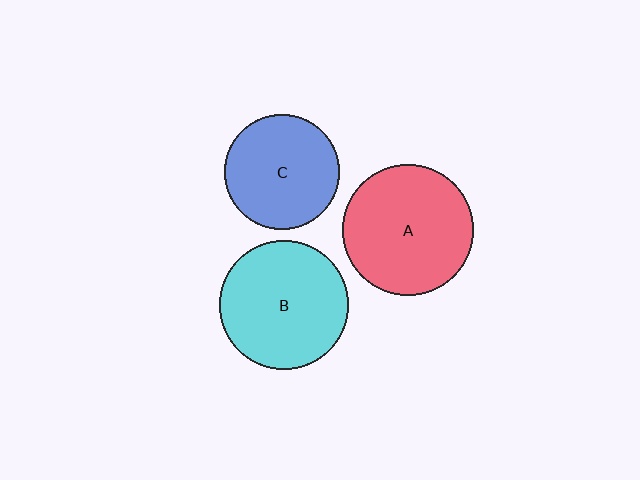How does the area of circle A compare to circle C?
Approximately 1.3 times.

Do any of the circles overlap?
No, none of the circles overlap.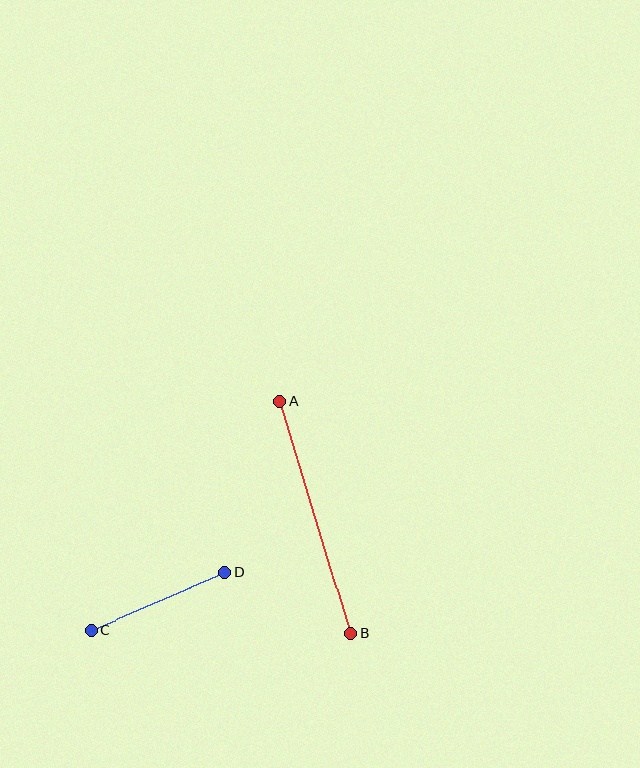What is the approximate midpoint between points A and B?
The midpoint is at approximately (315, 517) pixels.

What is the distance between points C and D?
The distance is approximately 146 pixels.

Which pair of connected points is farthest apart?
Points A and B are farthest apart.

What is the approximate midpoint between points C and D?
The midpoint is at approximately (158, 601) pixels.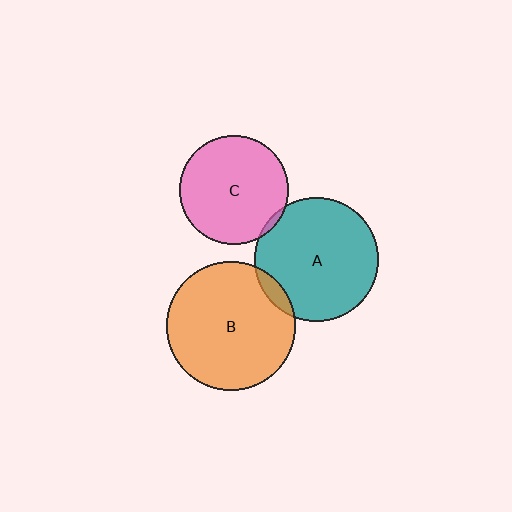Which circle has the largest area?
Circle B (orange).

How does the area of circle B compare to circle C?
Approximately 1.4 times.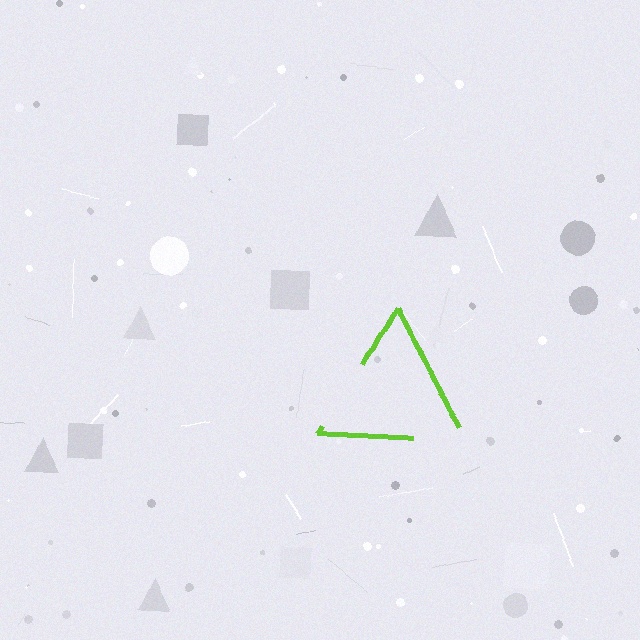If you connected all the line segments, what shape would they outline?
They would outline a triangle.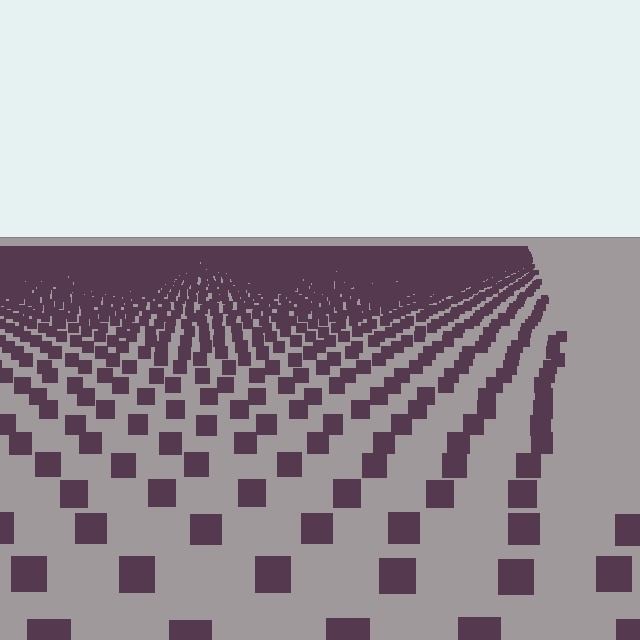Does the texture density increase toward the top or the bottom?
Density increases toward the top.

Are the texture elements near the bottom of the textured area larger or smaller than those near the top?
Larger. Near the bottom, elements are closer to the viewer and appear at a bigger on-screen size.